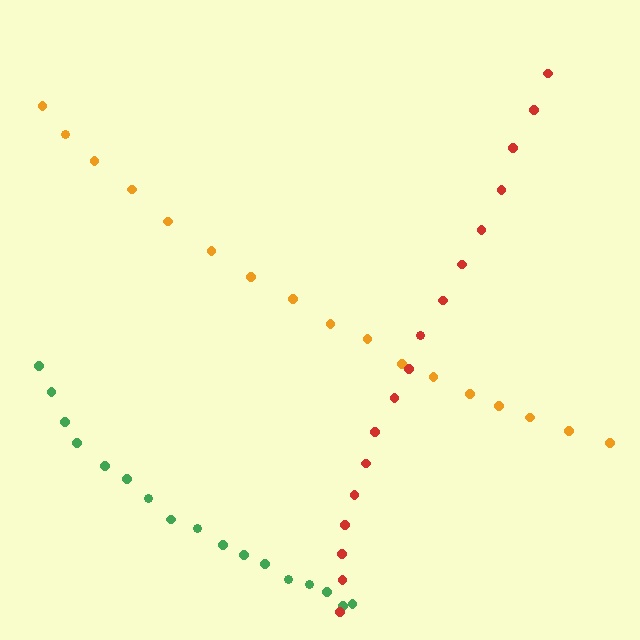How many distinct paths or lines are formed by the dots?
There are 3 distinct paths.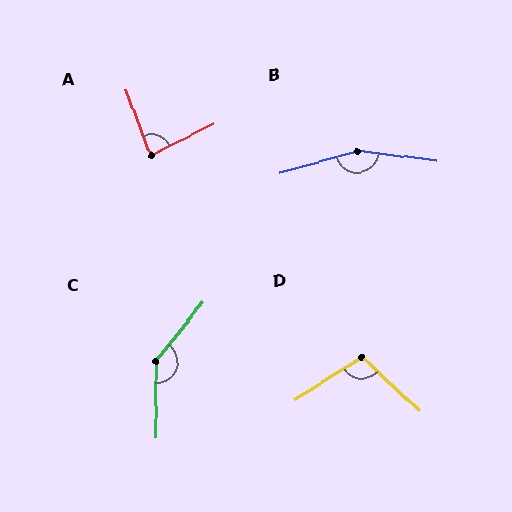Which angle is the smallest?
A, at approximately 84 degrees.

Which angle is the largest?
B, at approximately 157 degrees.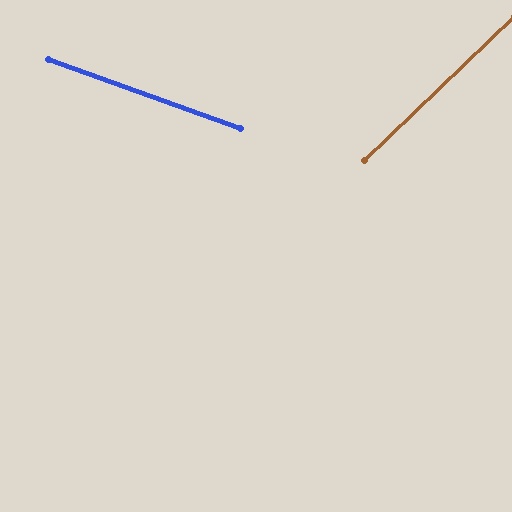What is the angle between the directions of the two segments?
Approximately 64 degrees.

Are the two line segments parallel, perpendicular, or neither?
Neither parallel nor perpendicular — they differ by about 64°.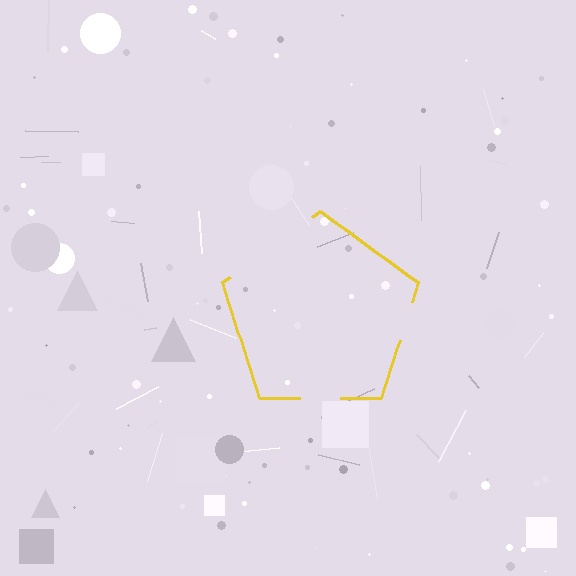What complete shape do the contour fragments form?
The contour fragments form a pentagon.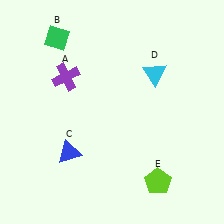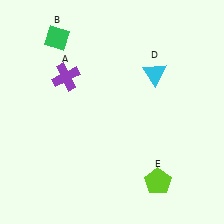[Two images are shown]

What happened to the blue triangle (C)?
The blue triangle (C) was removed in Image 2. It was in the bottom-left area of Image 1.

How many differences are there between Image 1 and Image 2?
There is 1 difference between the two images.